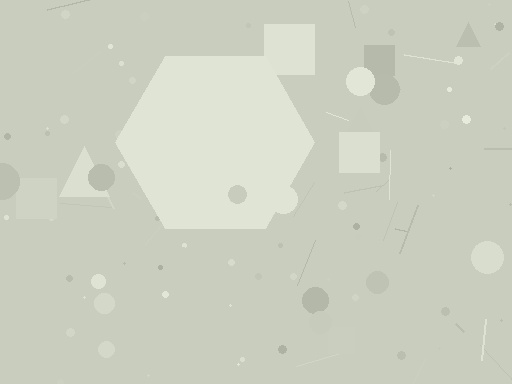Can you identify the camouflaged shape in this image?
The camouflaged shape is a hexagon.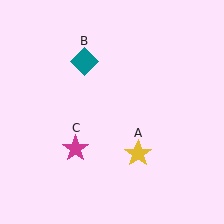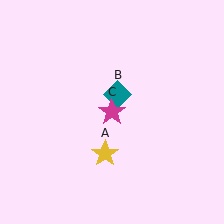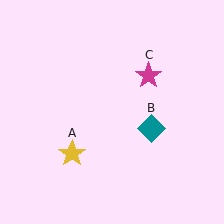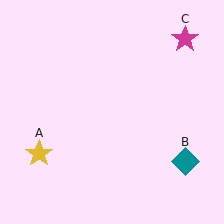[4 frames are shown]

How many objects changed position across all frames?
3 objects changed position: yellow star (object A), teal diamond (object B), magenta star (object C).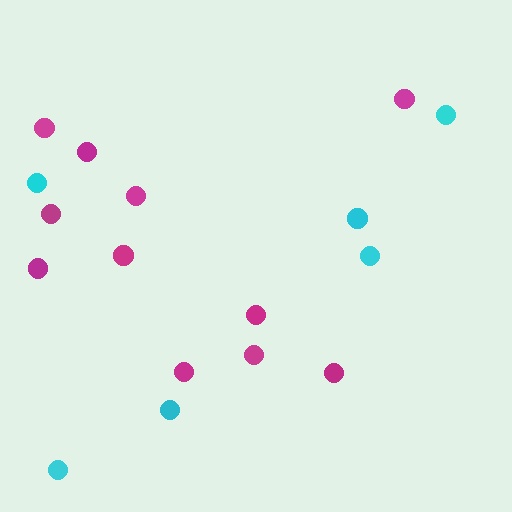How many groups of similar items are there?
There are 2 groups: one group of magenta circles (11) and one group of cyan circles (6).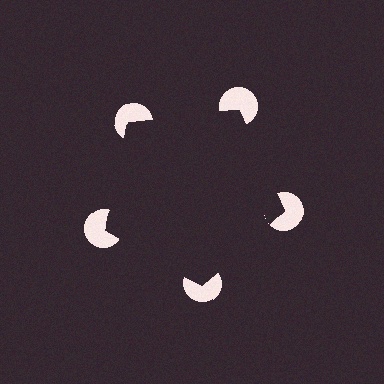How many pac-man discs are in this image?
There are 5 — one at each vertex of the illusory pentagon.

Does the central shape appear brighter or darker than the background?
It typically appears slightly darker than the background, even though no actual brightness change is drawn.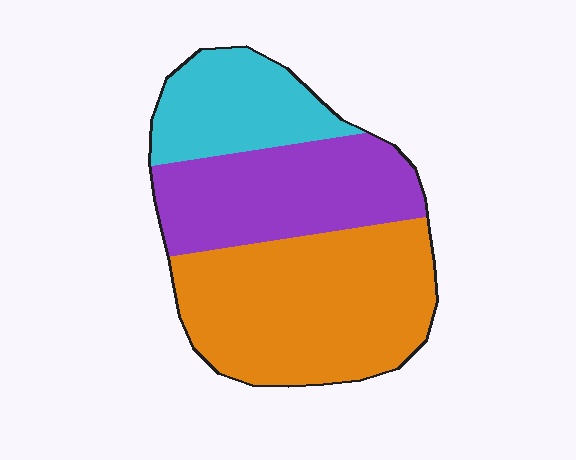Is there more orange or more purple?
Orange.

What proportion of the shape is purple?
Purple takes up about one third (1/3) of the shape.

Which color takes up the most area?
Orange, at roughly 45%.